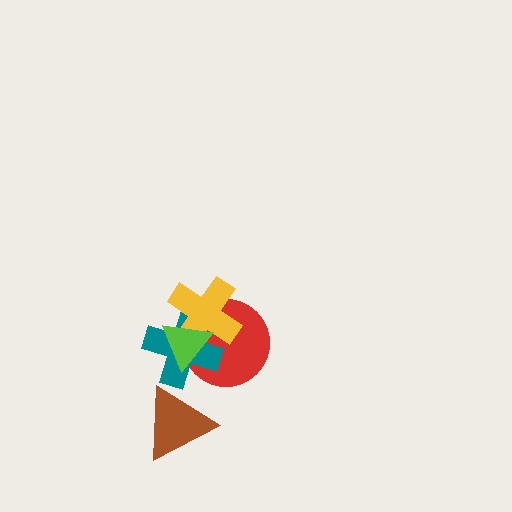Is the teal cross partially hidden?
Yes, it is partially covered by another shape.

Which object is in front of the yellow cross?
The lime triangle is in front of the yellow cross.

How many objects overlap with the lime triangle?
3 objects overlap with the lime triangle.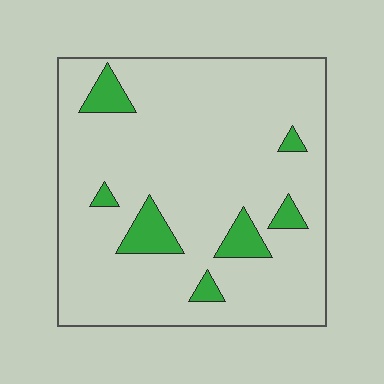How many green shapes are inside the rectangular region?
7.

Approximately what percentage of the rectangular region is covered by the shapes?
Approximately 10%.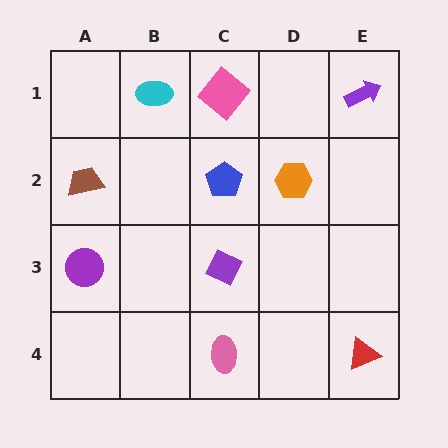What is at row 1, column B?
A cyan ellipse.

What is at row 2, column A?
A brown trapezoid.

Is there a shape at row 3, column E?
No, that cell is empty.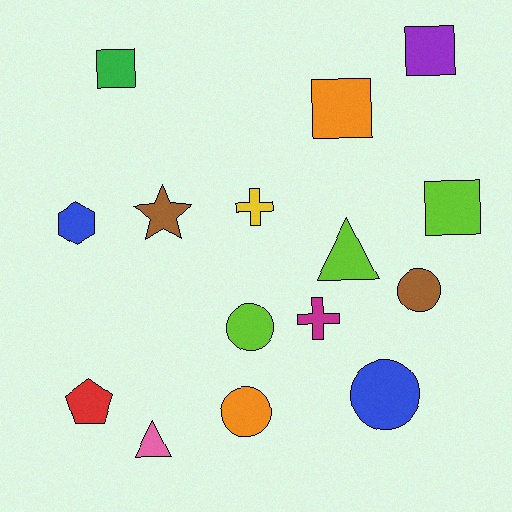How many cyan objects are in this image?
There are no cyan objects.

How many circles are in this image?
There are 4 circles.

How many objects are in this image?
There are 15 objects.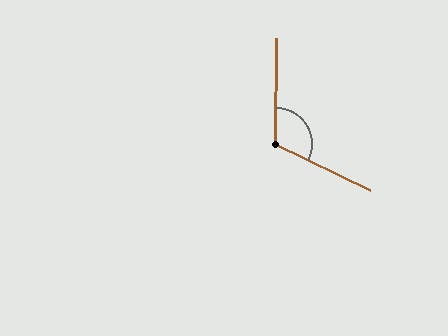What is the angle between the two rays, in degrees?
Approximately 116 degrees.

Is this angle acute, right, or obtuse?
It is obtuse.